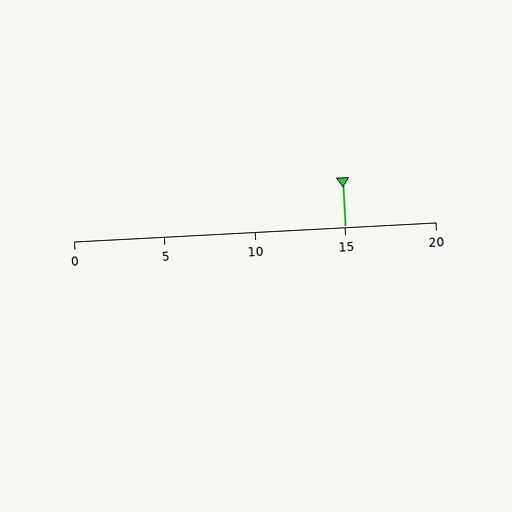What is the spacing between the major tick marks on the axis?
The major ticks are spaced 5 apart.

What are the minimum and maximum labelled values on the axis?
The axis runs from 0 to 20.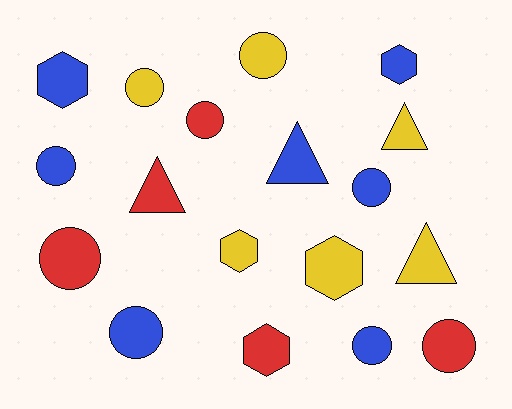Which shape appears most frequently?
Circle, with 9 objects.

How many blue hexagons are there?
There are 2 blue hexagons.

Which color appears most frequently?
Blue, with 7 objects.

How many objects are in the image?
There are 18 objects.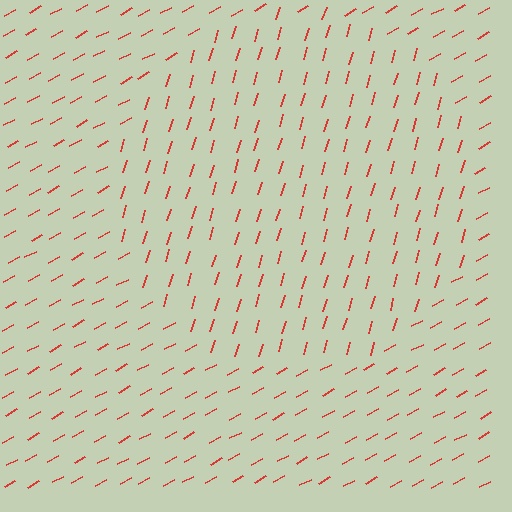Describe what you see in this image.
The image is filled with small red line segments. A circle region in the image has lines oriented differently from the surrounding lines, creating a visible texture boundary.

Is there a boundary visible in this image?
Yes, there is a texture boundary formed by a change in line orientation.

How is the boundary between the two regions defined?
The boundary is defined purely by a change in line orientation (approximately 45 degrees difference). All lines are the same color and thickness.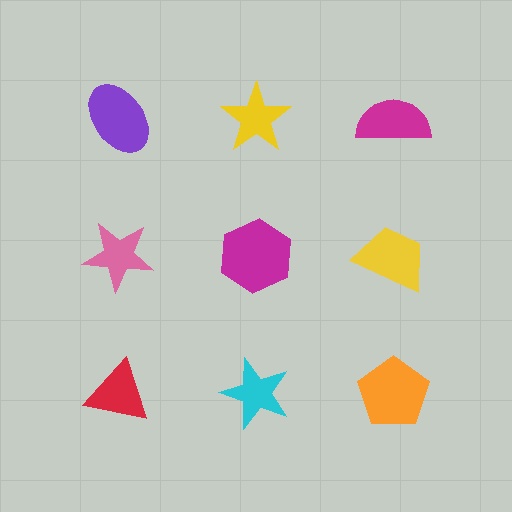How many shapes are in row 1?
3 shapes.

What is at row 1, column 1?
A purple ellipse.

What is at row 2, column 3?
A yellow trapezoid.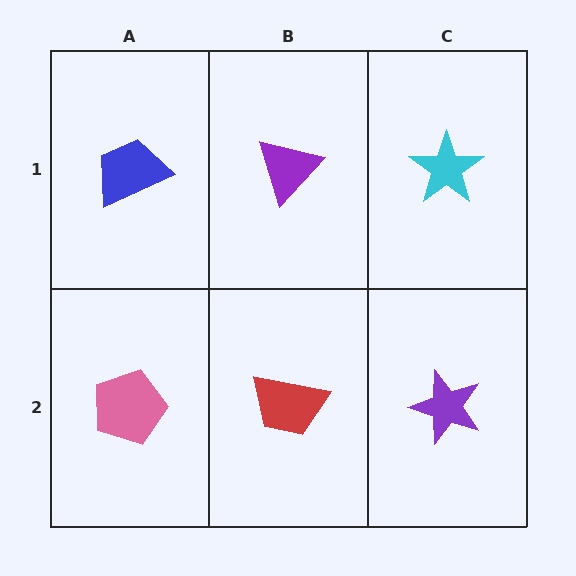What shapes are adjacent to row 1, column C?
A purple star (row 2, column C), a purple triangle (row 1, column B).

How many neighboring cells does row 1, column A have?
2.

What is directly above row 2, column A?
A blue trapezoid.